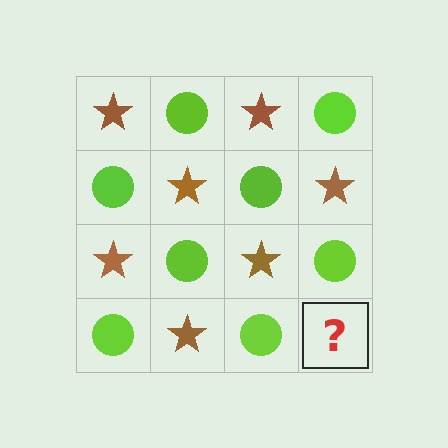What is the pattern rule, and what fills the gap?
The rule is that it alternates brown star and lime circle in a checkerboard pattern. The gap should be filled with a brown star.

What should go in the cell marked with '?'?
The missing cell should contain a brown star.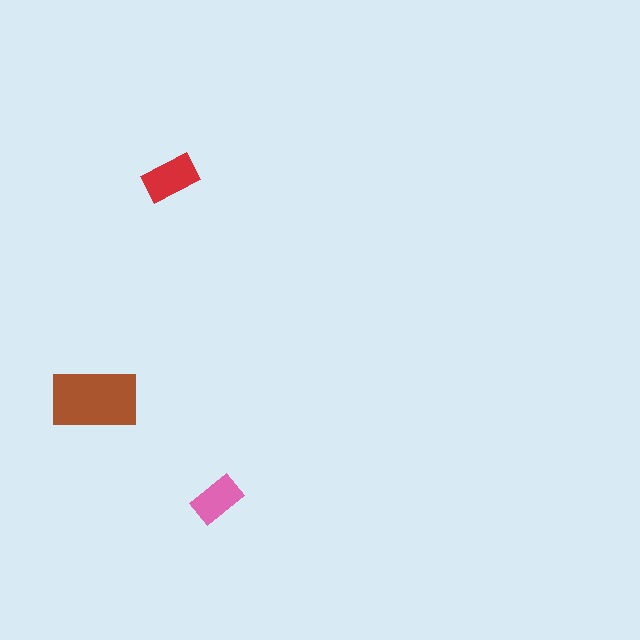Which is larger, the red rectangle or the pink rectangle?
The red one.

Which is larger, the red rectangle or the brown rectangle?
The brown one.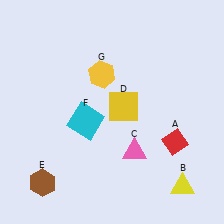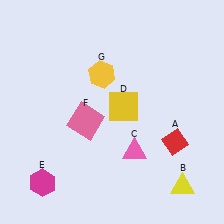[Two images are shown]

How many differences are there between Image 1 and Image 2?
There are 2 differences between the two images.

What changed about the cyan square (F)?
In Image 1, F is cyan. In Image 2, it changed to pink.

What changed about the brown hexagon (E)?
In Image 1, E is brown. In Image 2, it changed to magenta.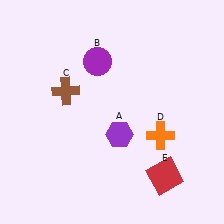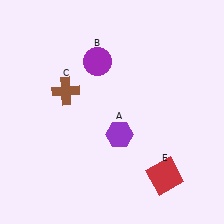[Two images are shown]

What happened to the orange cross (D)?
The orange cross (D) was removed in Image 2. It was in the bottom-right area of Image 1.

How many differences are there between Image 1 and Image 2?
There is 1 difference between the two images.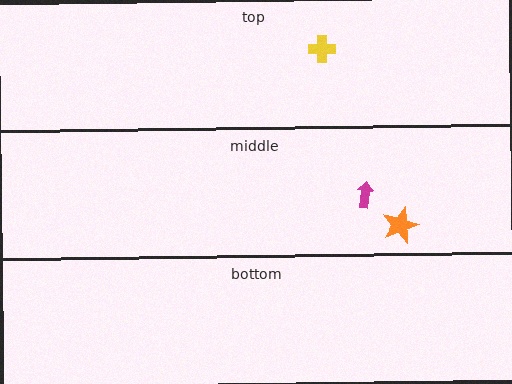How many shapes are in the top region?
1.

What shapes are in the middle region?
The magenta arrow, the orange star.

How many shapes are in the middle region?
2.